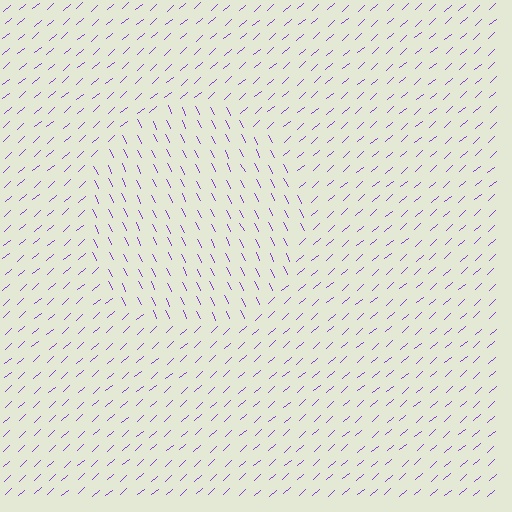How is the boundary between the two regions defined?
The boundary is defined purely by a change in line orientation (approximately 75 degrees difference). All lines are the same color and thickness.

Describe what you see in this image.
The image is filled with small purple line segments. A circle region in the image has lines oriented differently from the surrounding lines, creating a visible texture boundary.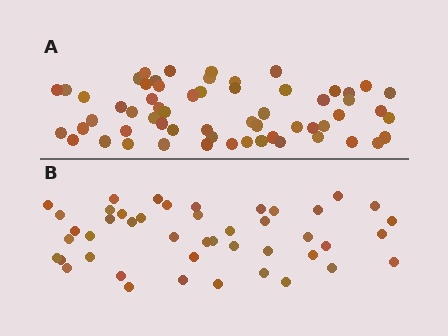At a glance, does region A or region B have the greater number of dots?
Region A (the top region) has more dots.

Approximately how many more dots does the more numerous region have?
Region A has approximately 15 more dots than region B.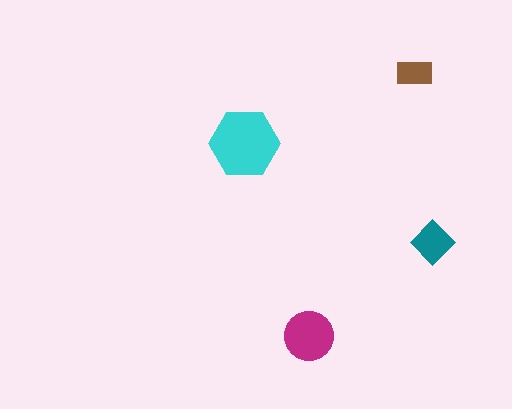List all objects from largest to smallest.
The cyan hexagon, the magenta circle, the teal diamond, the brown rectangle.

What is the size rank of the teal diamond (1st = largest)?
3rd.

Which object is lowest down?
The magenta circle is bottommost.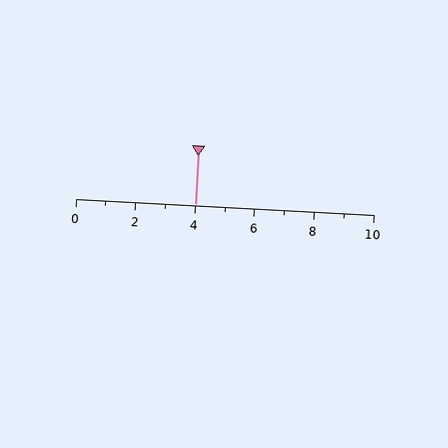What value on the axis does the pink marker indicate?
The marker indicates approximately 4.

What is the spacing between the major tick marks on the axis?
The major ticks are spaced 2 apart.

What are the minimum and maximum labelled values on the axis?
The axis runs from 0 to 10.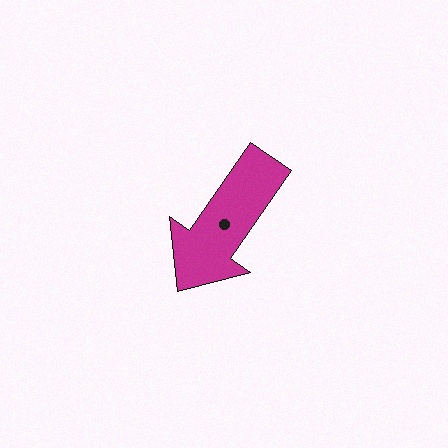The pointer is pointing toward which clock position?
Roughly 7 o'clock.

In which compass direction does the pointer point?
Southwest.